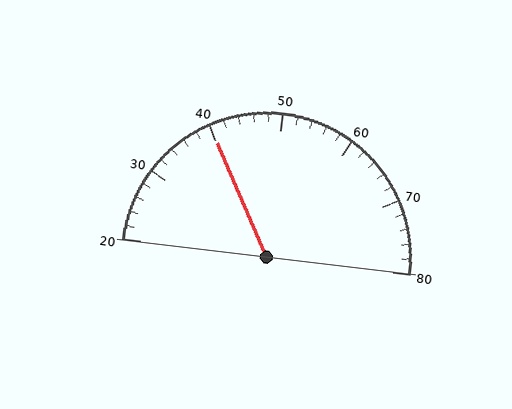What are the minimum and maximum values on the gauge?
The gauge ranges from 20 to 80.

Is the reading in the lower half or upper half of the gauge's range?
The reading is in the lower half of the range (20 to 80).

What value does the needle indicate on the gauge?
The needle indicates approximately 40.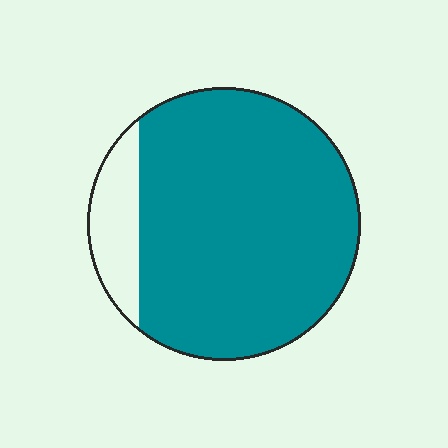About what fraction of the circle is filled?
About seven eighths (7/8).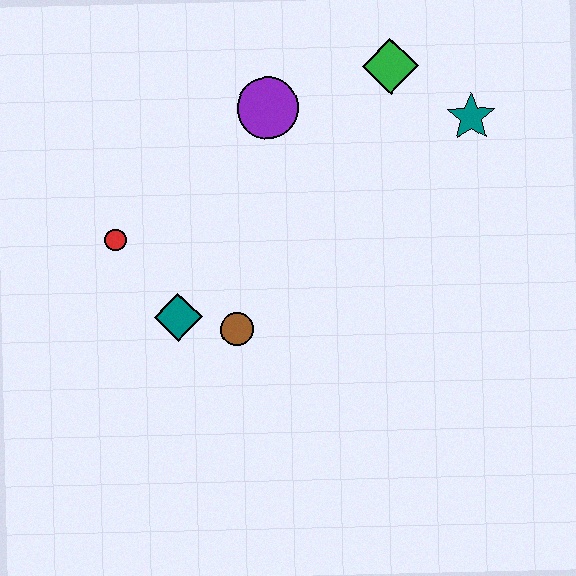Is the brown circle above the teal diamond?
No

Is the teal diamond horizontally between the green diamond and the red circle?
Yes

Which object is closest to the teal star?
The green diamond is closest to the teal star.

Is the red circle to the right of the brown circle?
No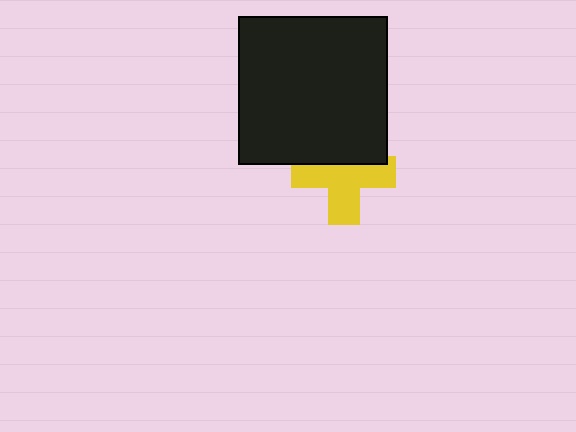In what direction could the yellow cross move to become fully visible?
The yellow cross could move down. That would shift it out from behind the black square entirely.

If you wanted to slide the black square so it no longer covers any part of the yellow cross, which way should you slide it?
Slide it up — that is the most direct way to separate the two shapes.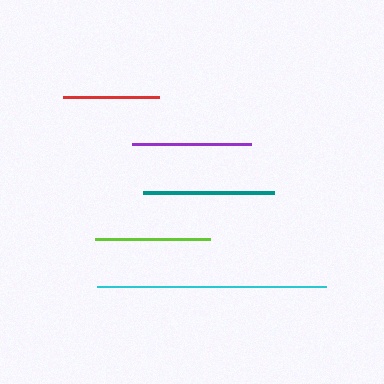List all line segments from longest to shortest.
From longest to shortest: cyan, teal, purple, lime, red.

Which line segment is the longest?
The cyan line is the longest at approximately 229 pixels.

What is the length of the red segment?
The red segment is approximately 95 pixels long.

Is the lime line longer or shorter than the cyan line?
The cyan line is longer than the lime line.